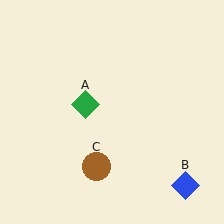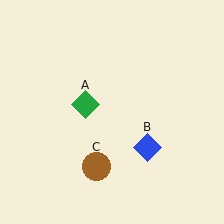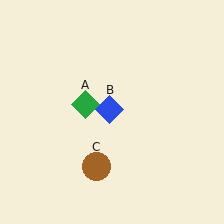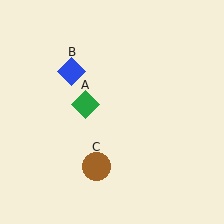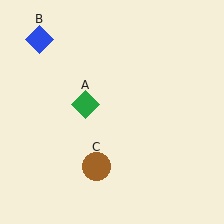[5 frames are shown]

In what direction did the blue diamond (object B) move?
The blue diamond (object B) moved up and to the left.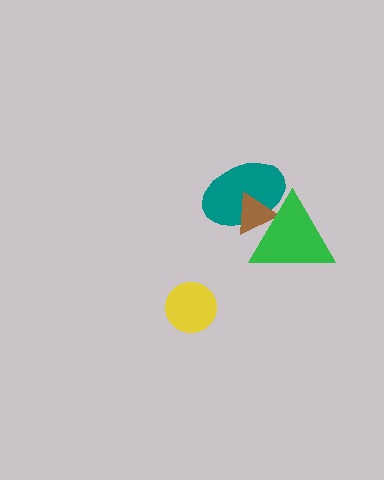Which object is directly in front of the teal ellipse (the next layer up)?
The brown triangle is directly in front of the teal ellipse.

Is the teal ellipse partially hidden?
Yes, it is partially covered by another shape.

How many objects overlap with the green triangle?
2 objects overlap with the green triangle.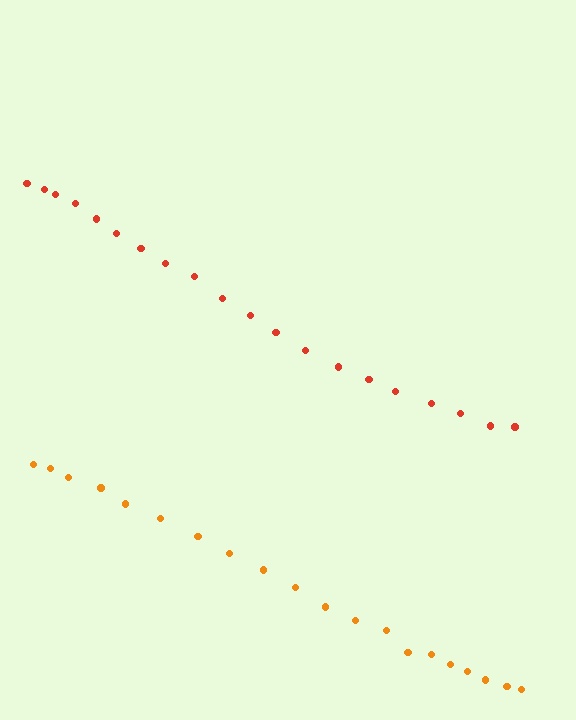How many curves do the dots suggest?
There are 2 distinct paths.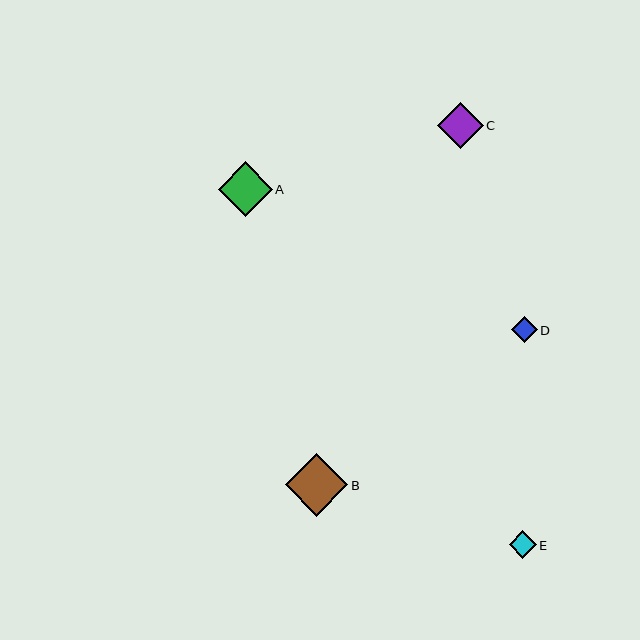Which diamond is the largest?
Diamond B is the largest with a size of approximately 62 pixels.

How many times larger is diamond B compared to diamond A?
Diamond B is approximately 1.1 times the size of diamond A.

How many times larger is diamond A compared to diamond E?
Diamond A is approximately 2.0 times the size of diamond E.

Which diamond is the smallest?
Diamond D is the smallest with a size of approximately 26 pixels.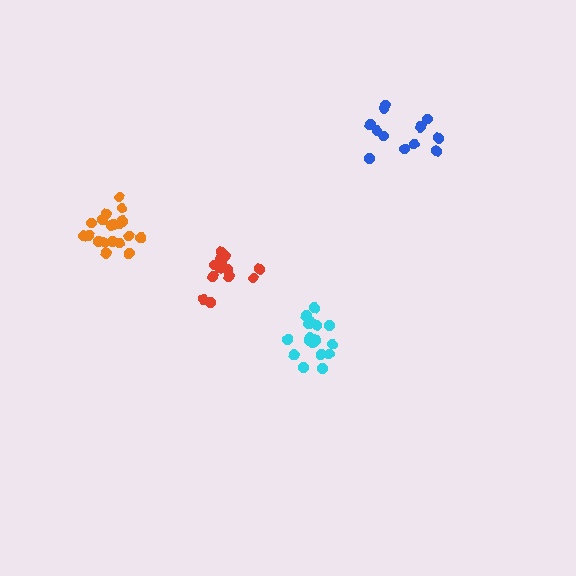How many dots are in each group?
Group 1: 19 dots, Group 2: 13 dots, Group 3: 19 dots, Group 4: 13 dots (64 total).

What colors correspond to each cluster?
The clusters are colored: cyan, red, orange, blue.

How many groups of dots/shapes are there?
There are 4 groups.